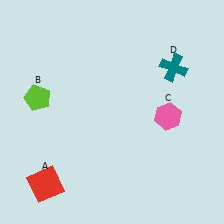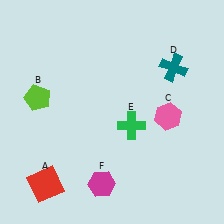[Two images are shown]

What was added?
A green cross (E), a magenta hexagon (F) were added in Image 2.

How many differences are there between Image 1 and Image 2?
There are 2 differences between the two images.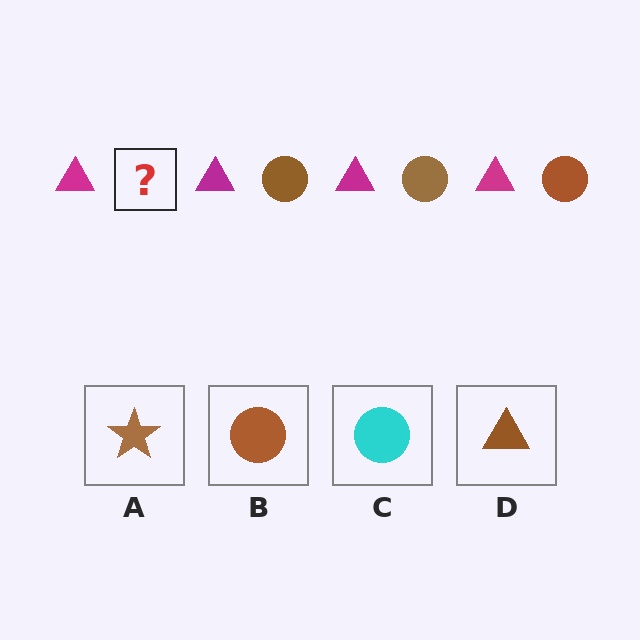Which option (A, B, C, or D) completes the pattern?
B.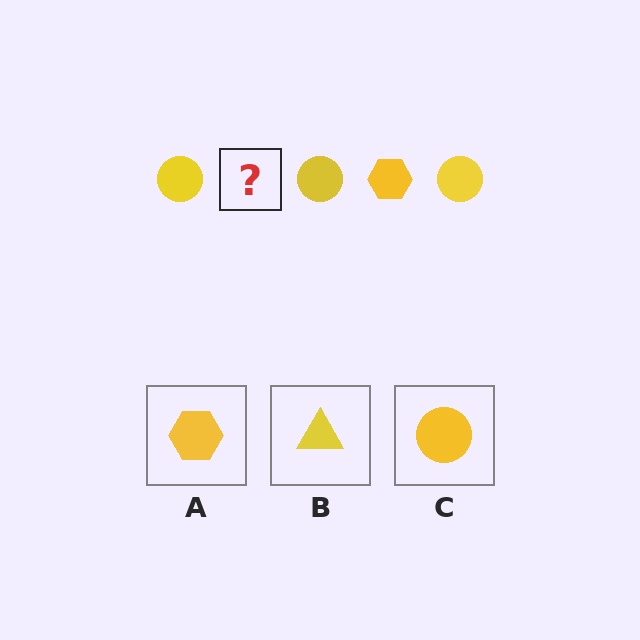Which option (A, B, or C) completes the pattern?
A.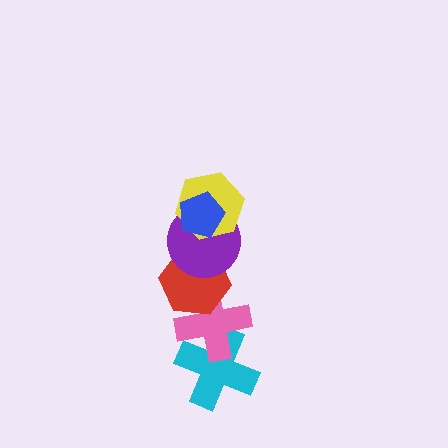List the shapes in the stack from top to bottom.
From top to bottom: the blue pentagon, the yellow hexagon, the purple circle, the red hexagon, the pink cross, the cyan cross.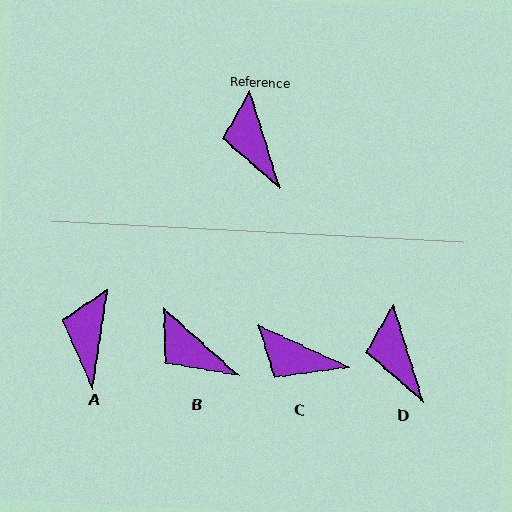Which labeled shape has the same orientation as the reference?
D.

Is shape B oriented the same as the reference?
No, it is off by about 31 degrees.